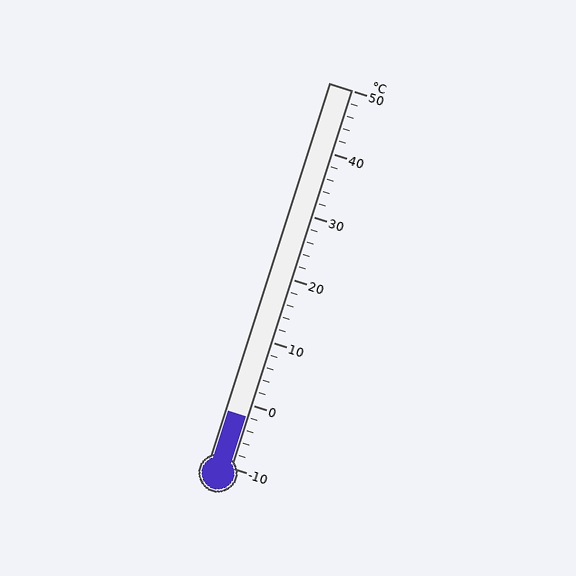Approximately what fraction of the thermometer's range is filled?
The thermometer is filled to approximately 15% of its range.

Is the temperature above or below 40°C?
The temperature is below 40°C.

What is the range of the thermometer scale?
The thermometer scale ranges from -10°C to 50°C.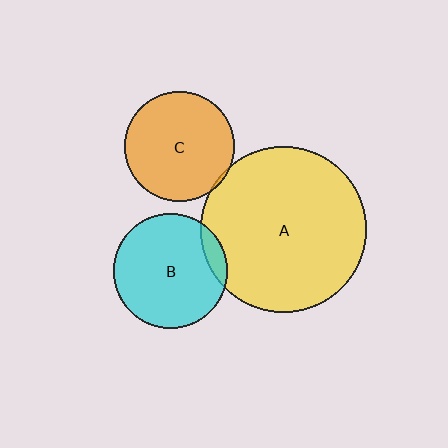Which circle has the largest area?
Circle A (yellow).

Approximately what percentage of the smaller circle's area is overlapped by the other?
Approximately 5%.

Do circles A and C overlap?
Yes.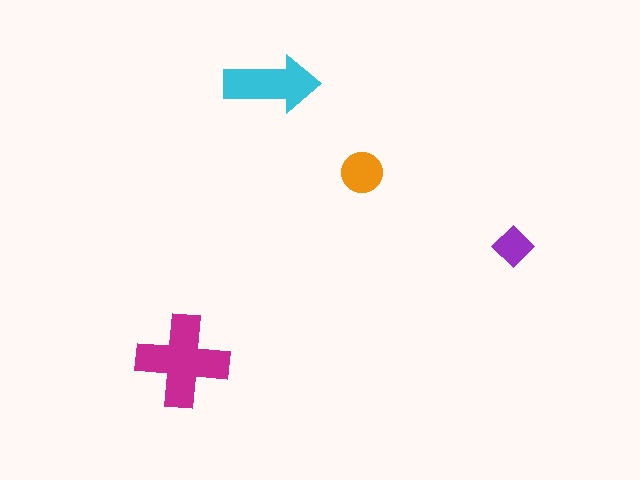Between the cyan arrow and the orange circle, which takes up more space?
The cyan arrow.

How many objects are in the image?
There are 4 objects in the image.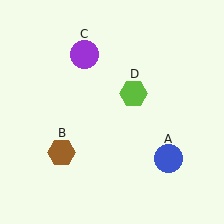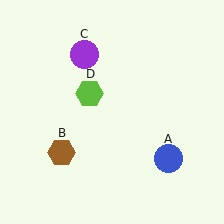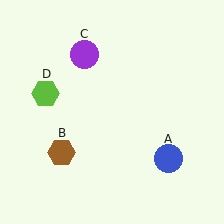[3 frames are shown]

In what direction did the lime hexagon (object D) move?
The lime hexagon (object D) moved left.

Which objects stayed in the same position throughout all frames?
Blue circle (object A) and brown hexagon (object B) and purple circle (object C) remained stationary.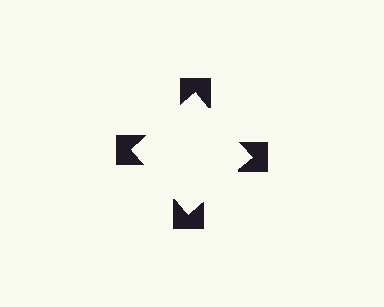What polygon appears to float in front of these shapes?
An illusory square — its edges are inferred from the aligned wedge cuts in the notched squares, not physically drawn.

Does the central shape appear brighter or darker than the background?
It typically appears slightly brighter than the background, even though no actual brightness change is drawn.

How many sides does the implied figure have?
4 sides.